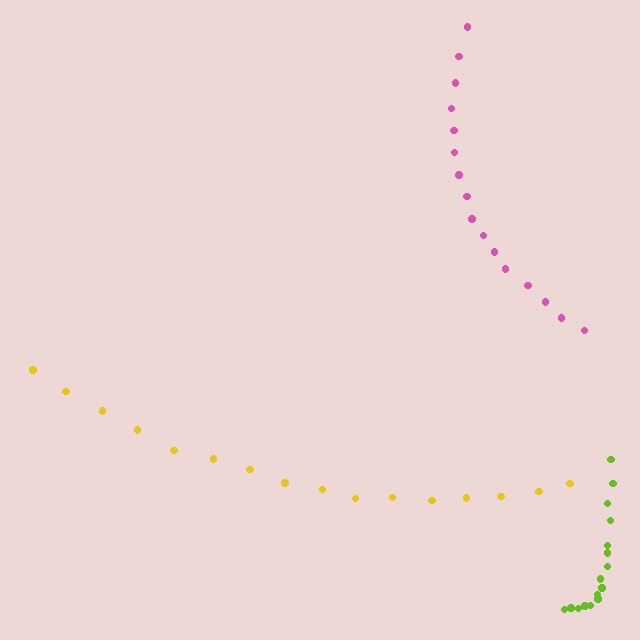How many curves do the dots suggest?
There are 3 distinct paths.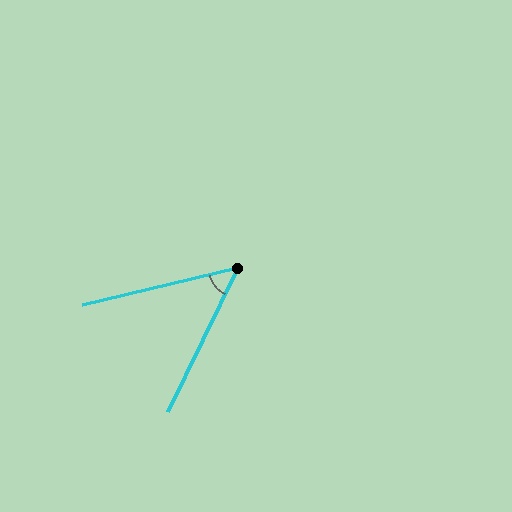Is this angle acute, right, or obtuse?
It is acute.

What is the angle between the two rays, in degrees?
Approximately 51 degrees.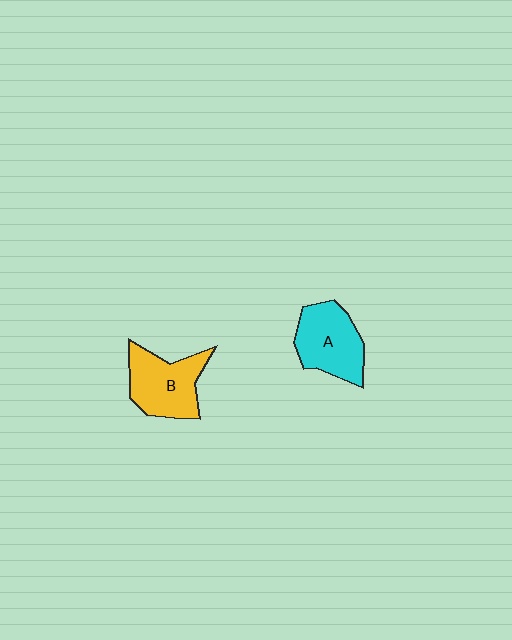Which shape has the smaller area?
Shape A (cyan).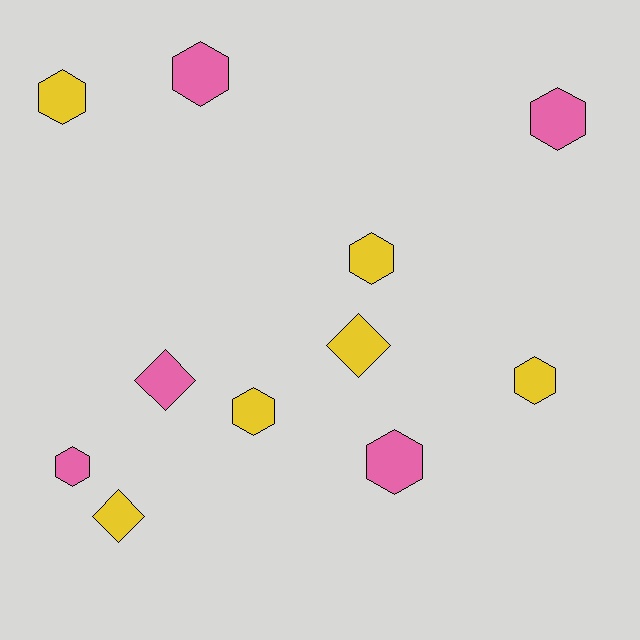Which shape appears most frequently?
Hexagon, with 8 objects.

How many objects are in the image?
There are 11 objects.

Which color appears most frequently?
Yellow, with 6 objects.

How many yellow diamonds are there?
There are 2 yellow diamonds.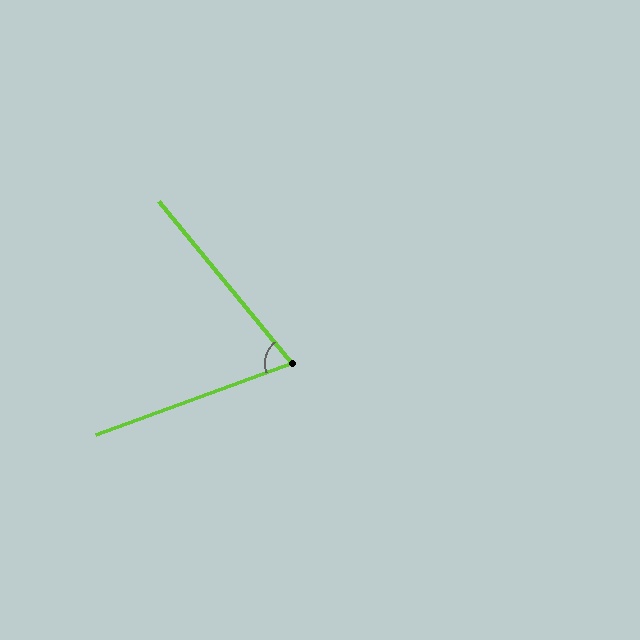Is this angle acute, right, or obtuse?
It is acute.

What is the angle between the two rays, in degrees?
Approximately 71 degrees.